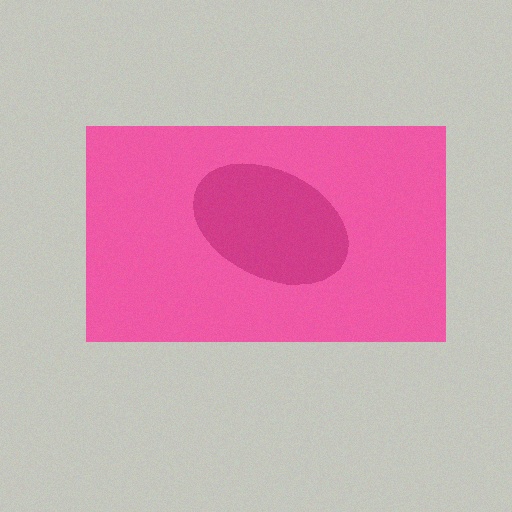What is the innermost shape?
The magenta ellipse.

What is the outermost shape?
The pink rectangle.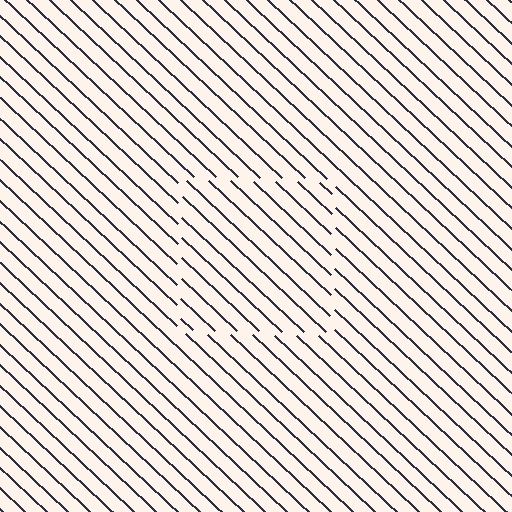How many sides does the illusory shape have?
4 sides — the line-ends trace a square.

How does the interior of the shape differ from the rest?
The interior of the shape contains the same grating, shifted by half a period — the contour is defined by the phase discontinuity where line-ends from the inner and outer gratings abut.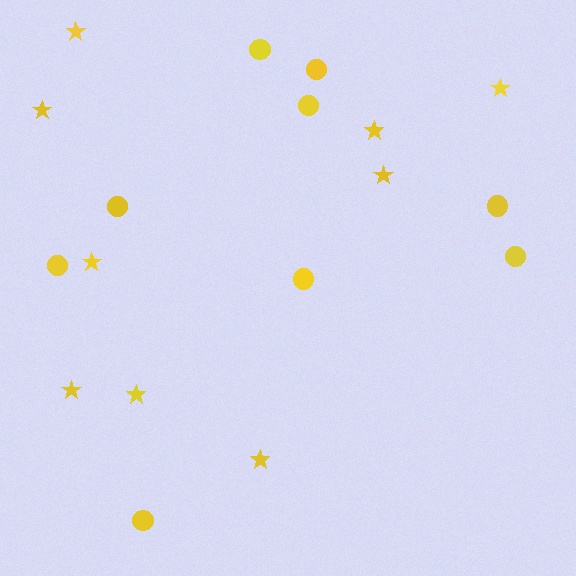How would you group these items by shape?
There are 2 groups: one group of stars (9) and one group of circles (9).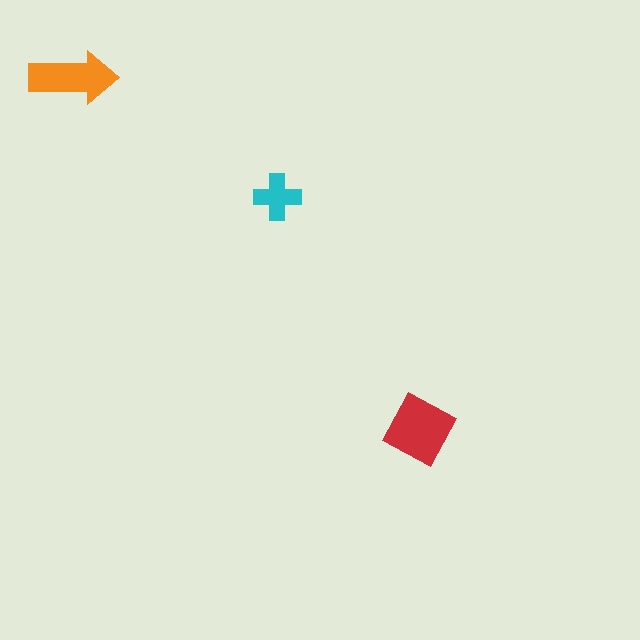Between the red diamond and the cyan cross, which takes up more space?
The red diamond.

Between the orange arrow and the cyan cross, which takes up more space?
The orange arrow.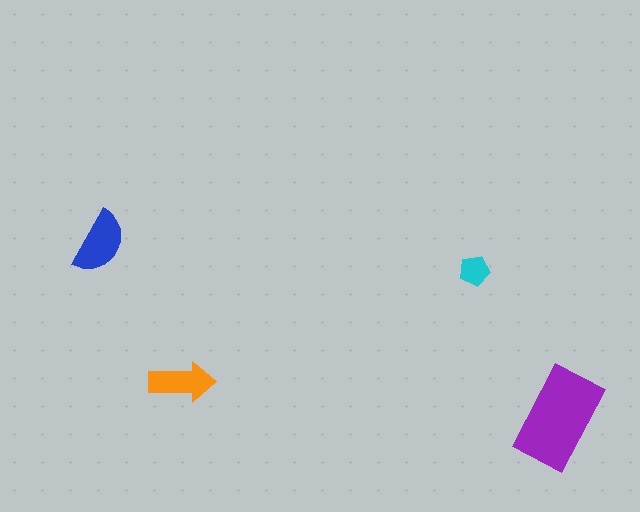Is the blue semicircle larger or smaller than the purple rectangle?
Smaller.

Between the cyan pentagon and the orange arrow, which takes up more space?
The orange arrow.